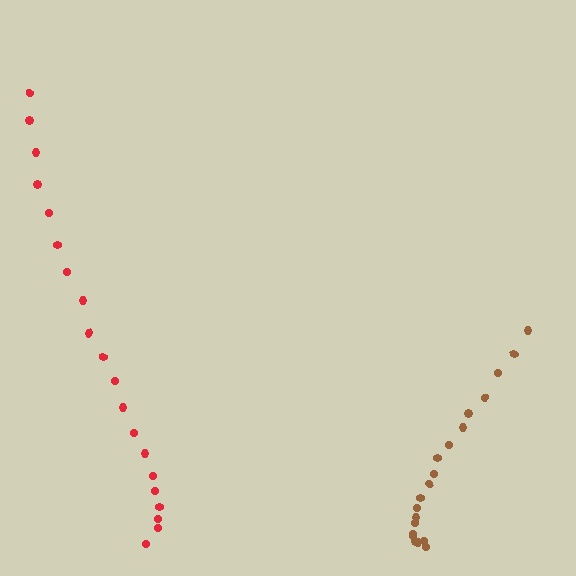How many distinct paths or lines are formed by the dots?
There are 2 distinct paths.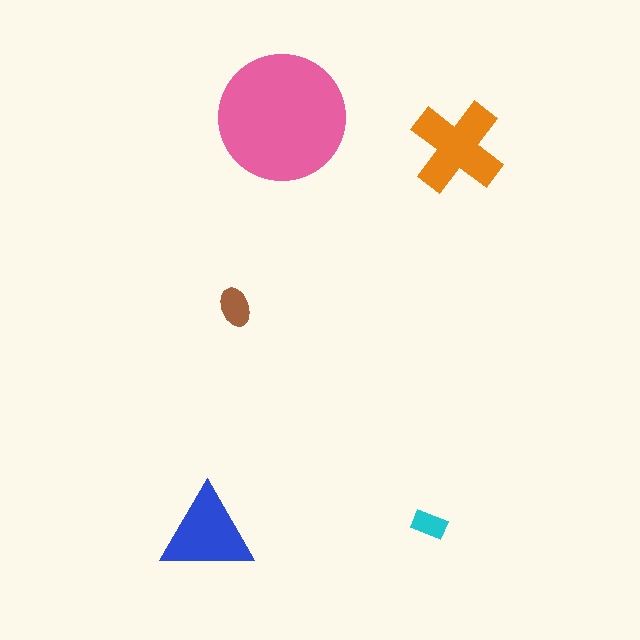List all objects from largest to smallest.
The pink circle, the orange cross, the blue triangle, the brown ellipse, the cyan rectangle.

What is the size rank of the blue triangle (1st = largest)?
3rd.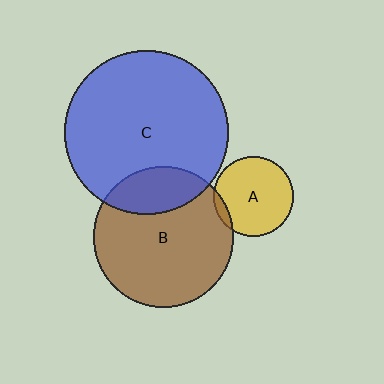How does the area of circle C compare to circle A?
Approximately 4.3 times.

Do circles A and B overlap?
Yes.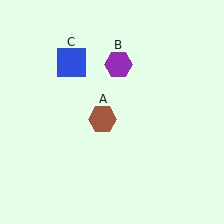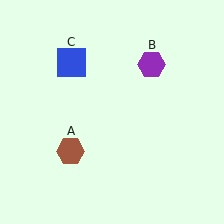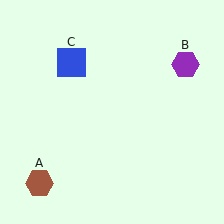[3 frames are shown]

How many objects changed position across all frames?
2 objects changed position: brown hexagon (object A), purple hexagon (object B).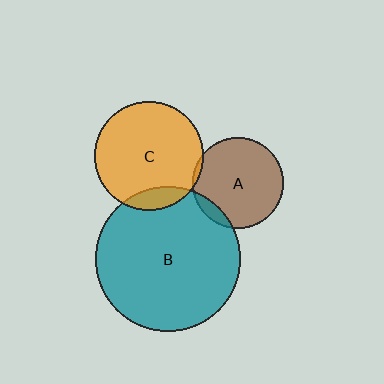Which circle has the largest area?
Circle B (teal).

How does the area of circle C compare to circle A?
Approximately 1.4 times.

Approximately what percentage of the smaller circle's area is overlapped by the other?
Approximately 10%.